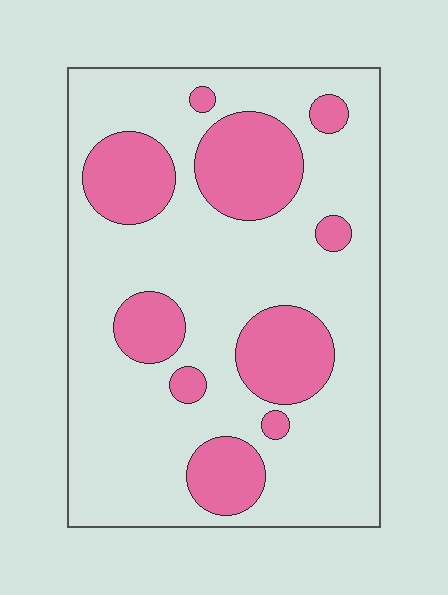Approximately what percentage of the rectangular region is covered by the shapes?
Approximately 25%.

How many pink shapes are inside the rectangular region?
10.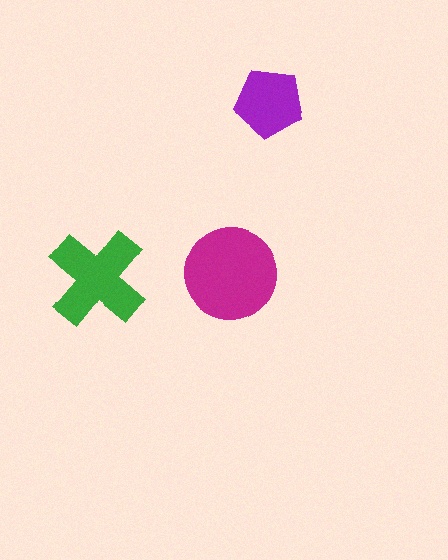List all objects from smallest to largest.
The purple pentagon, the green cross, the magenta circle.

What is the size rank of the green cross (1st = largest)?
2nd.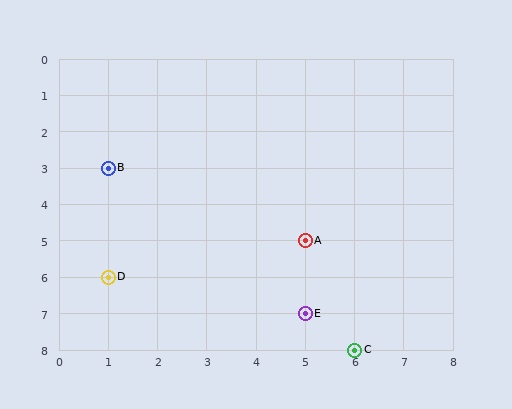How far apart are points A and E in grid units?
Points A and E are 2 rows apart.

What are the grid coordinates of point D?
Point D is at grid coordinates (1, 6).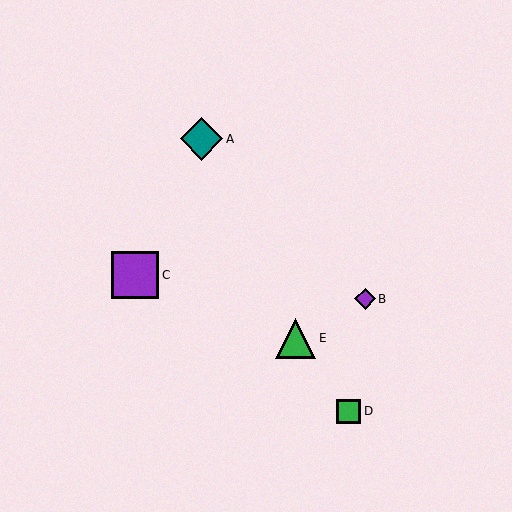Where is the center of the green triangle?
The center of the green triangle is at (295, 338).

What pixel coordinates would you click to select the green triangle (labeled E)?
Click at (295, 338) to select the green triangle E.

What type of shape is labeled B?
Shape B is a purple diamond.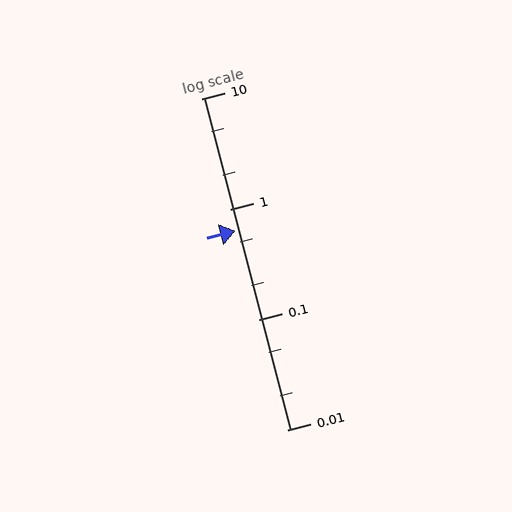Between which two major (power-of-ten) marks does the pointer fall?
The pointer is between 0.1 and 1.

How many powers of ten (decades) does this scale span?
The scale spans 3 decades, from 0.01 to 10.